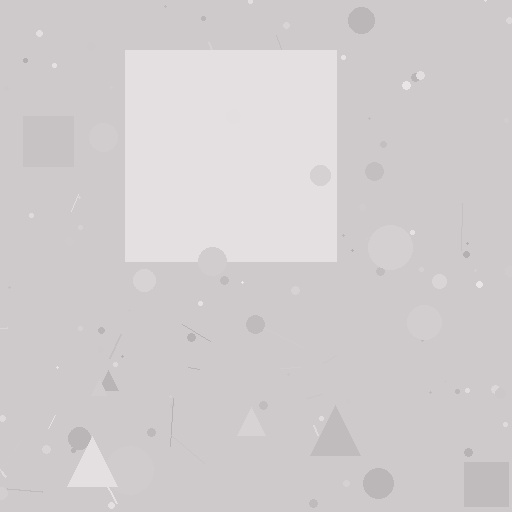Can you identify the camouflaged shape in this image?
The camouflaged shape is a square.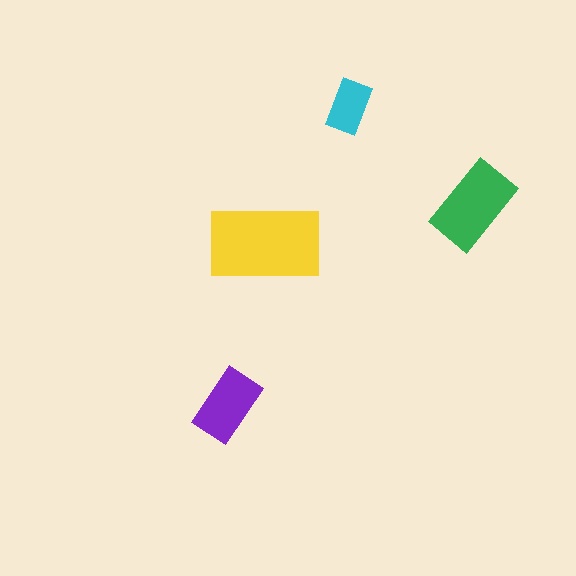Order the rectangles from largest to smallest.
the yellow one, the green one, the purple one, the cyan one.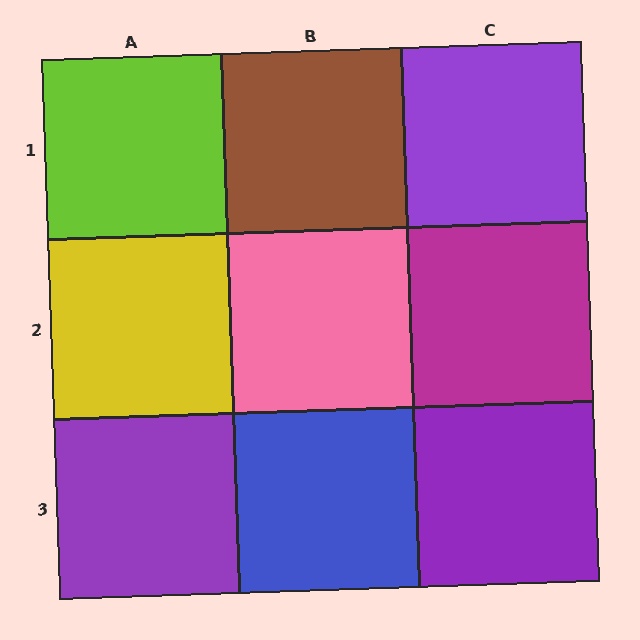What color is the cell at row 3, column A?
Purple.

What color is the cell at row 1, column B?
Brown.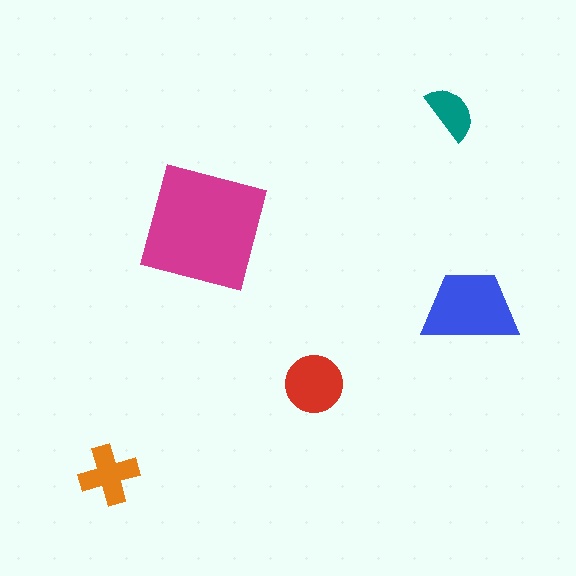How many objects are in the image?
There are 5 objects in the image.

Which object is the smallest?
The teal semicircle.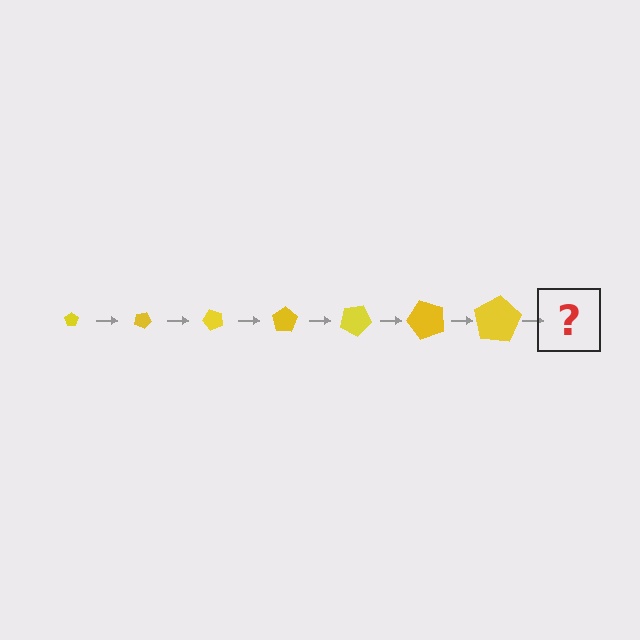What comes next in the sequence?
The next element should be a pentagon, larger than the previous one and rotated 175 degrees from the start.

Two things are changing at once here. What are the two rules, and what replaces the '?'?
The two rules are that the pentagon grows larger each step and it rotates 25 degrees each step. The '?' should be a pentagon, larger than the previous one and rotated 175 degrees from the start.